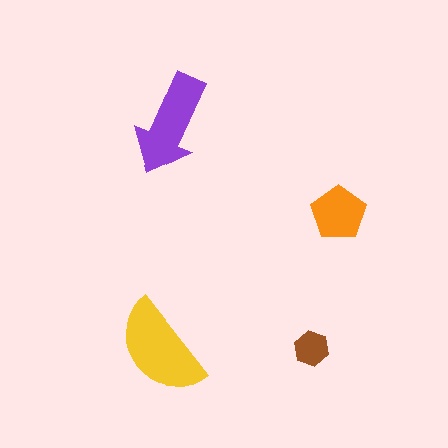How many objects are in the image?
There are 4 objects in the image.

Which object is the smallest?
The brown hexagon.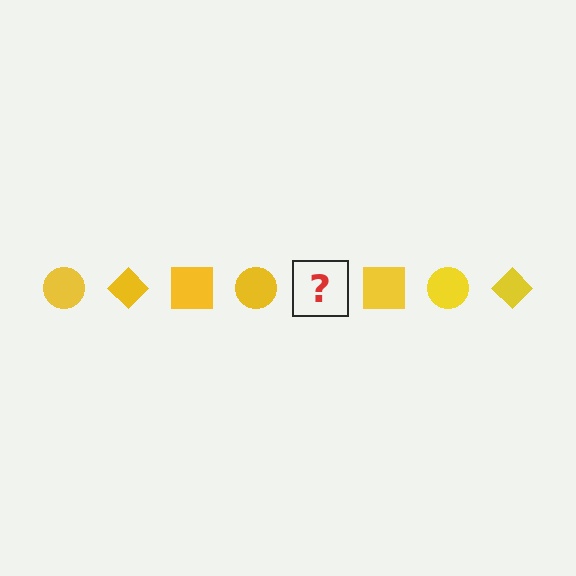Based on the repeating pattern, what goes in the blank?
The blank should be a yellow diamond.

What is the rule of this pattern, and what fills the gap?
The rule is that the pattern cycles through circle, diamond, square shapes in yellow. The gap should be filled with a yellow diamond.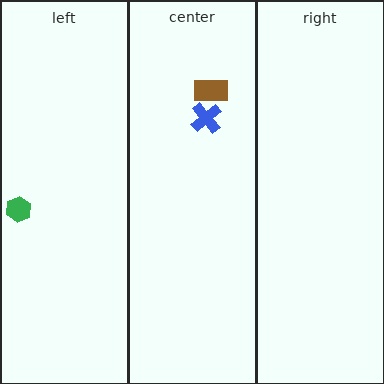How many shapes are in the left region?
1.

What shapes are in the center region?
The brown rectangle, the blue cross.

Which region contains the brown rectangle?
The center region.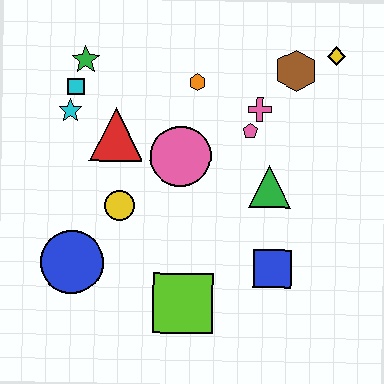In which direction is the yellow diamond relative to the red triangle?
The yellow diamond is to the right of the red triangle.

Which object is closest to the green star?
The cyan square is closest to the green star.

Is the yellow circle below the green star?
Yes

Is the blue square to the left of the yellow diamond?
Yes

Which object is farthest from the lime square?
The yellow diamond is farthest from the lime square.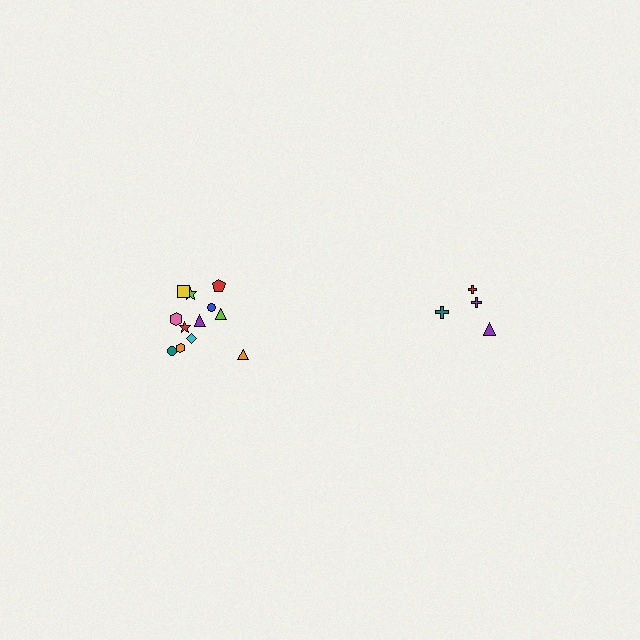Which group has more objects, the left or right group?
The left group.